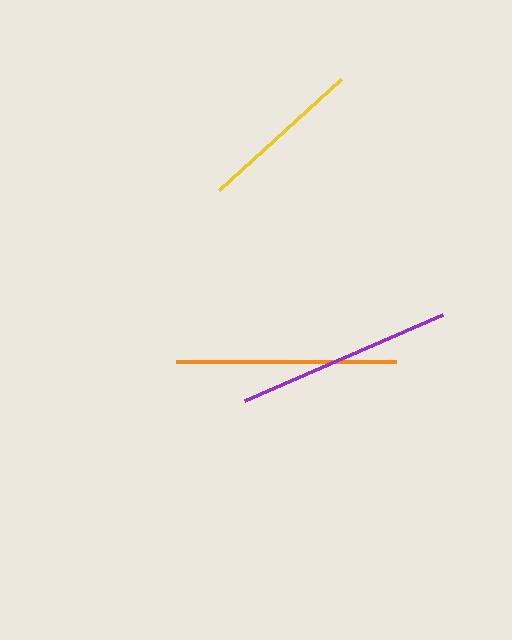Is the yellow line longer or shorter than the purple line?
The purple line is longer than the yellow line.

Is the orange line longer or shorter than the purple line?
The orange line is longer than the purple line.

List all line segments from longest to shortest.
From longest to shortest: orange, purple, yellow.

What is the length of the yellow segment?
The yellow segment is approximately 164 pixels long.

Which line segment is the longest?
The orange line is the longest at approximately 220 pixels.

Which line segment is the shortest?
The yellow line is the shortest at approximately 164 pixels.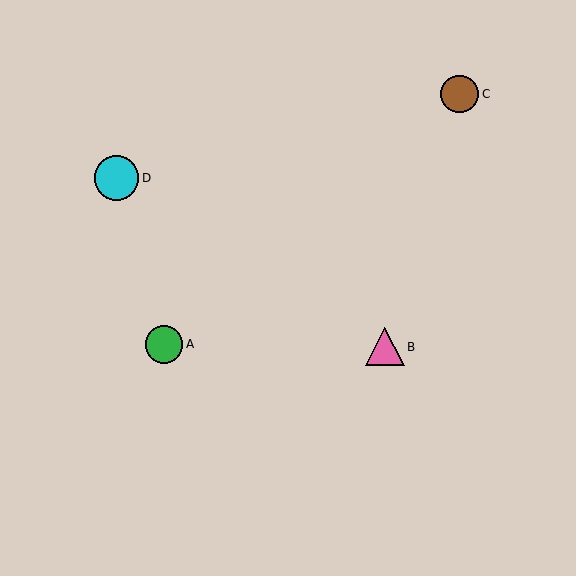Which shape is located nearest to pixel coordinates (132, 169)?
The cyan circle (labeled D) at (117, 178) is nearest to that location.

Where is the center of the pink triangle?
The center of the pink triangle is at (385, 347).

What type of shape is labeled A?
Shape A is a green circle.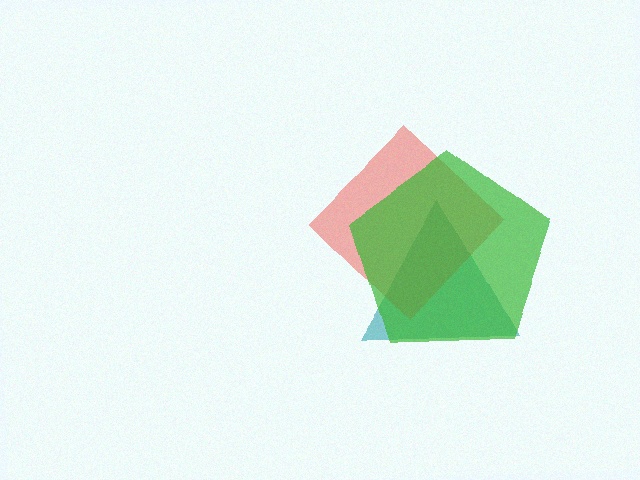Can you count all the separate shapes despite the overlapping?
Yes, there are 3 separate shapes.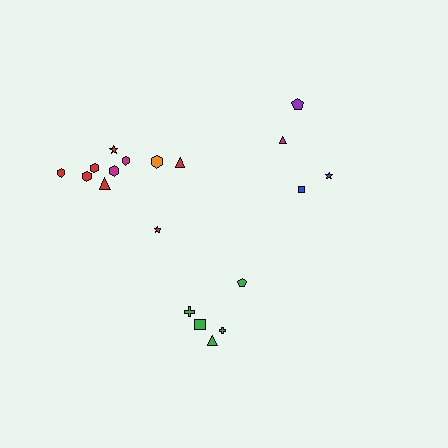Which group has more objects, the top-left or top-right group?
The top-left group.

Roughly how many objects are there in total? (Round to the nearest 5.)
Roughly 20 objects in total.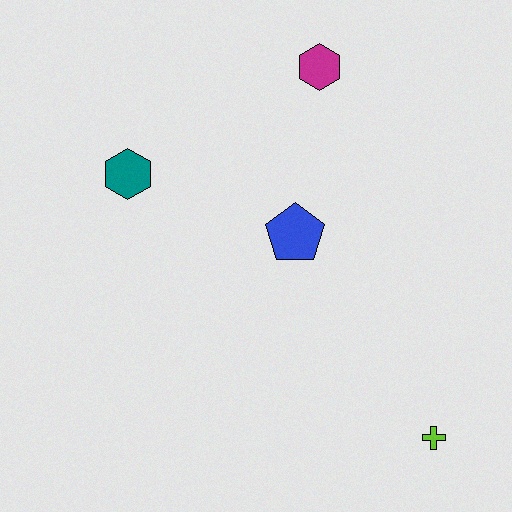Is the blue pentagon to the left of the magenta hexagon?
Yes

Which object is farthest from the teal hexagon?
The lime cross is farthest from the teal hexagon.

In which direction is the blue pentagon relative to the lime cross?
The blue pentagon is above the lime cross.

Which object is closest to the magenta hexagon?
The blue pentagon is closest to the magenta hexagon.